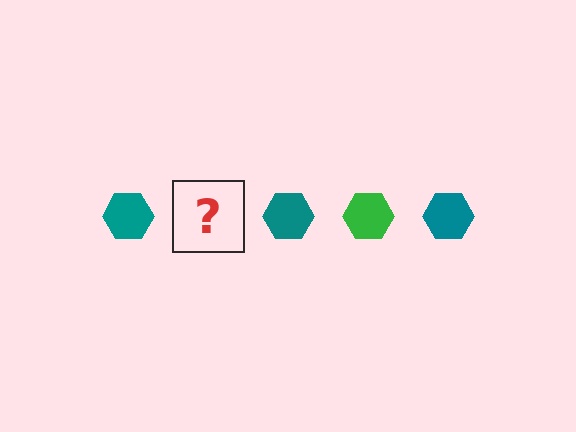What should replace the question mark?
The question mark should be replaced with a green hexagon.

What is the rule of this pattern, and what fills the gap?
The rule is that the pattern cycles through teal, green hexagons. The gap should be filled with a green hexagon.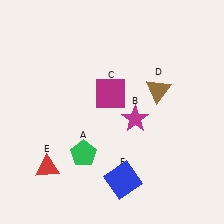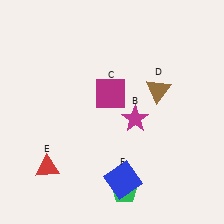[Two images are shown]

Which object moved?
The green pentagon (A) moved right.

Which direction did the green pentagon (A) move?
The green pentagon (A) moved right.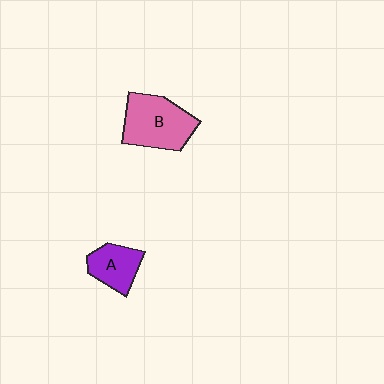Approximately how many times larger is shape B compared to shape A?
Approximately 1.7 times.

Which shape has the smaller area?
Shape A (purple).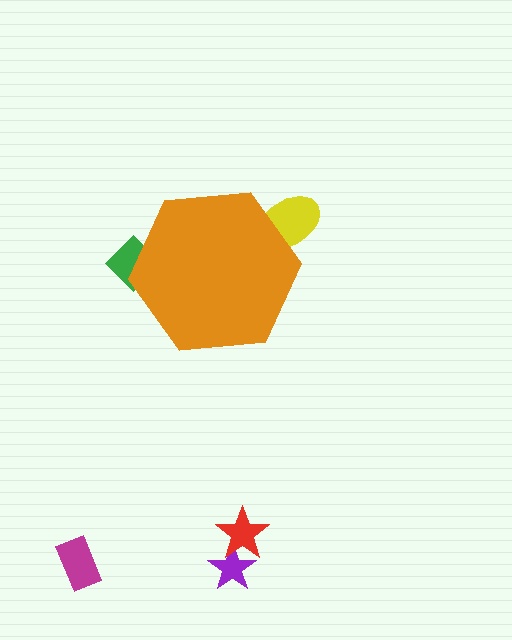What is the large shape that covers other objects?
An orange hexagon.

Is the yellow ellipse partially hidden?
Yes, the yellow ellipse is partially hidden behind the orange hexagon.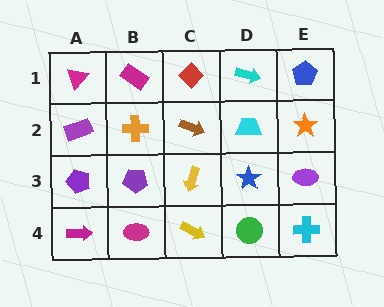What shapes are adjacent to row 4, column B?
A purple pentagon (row 3, column B), a magenta arrow (row 4, column A), a yellow arrow (row 4, column C).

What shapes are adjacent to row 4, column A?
A purple pentagon (row 3, column A), a magenta ellipse (row 4, column B).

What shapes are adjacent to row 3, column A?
A purple rectangle (row 2, column A), a magenta arrow (row 4, column A), a purple pentagon (row 3, column B).